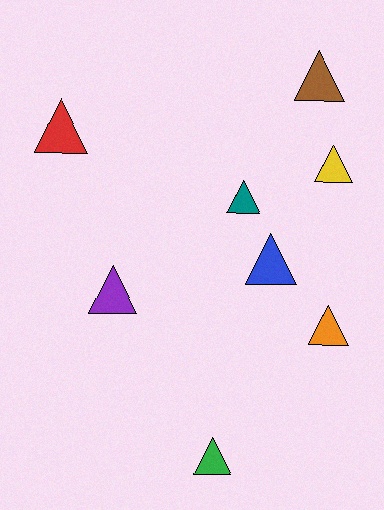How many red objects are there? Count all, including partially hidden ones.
There is 1 red object.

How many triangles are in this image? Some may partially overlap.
There are 8 triangles.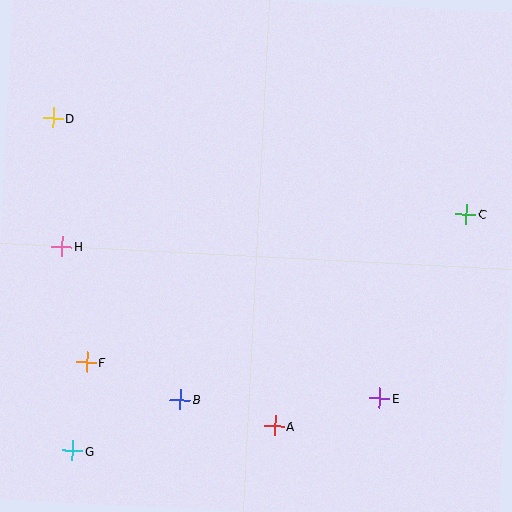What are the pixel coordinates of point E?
Point E is at (379, 398).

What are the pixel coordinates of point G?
Point G is at (72, 451).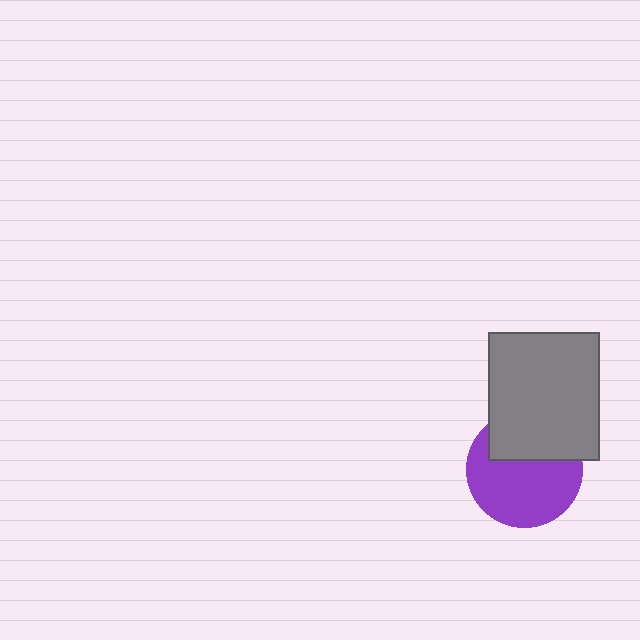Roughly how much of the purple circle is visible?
About half of it is visible (roughly 63%).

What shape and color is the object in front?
The object in front is a gray rectangle.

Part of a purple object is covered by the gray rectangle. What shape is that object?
It is a circle.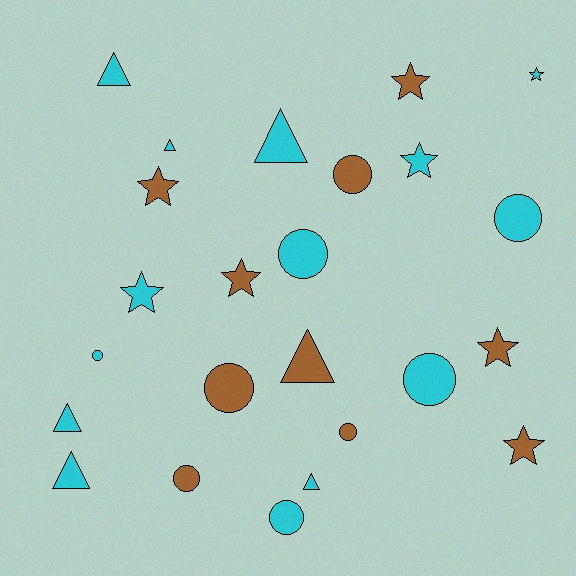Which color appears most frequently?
Cyan, with 14 objects.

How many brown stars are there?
There are 5 brown stars.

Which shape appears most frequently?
Circle, with 9 objects.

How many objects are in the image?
There are 24 objects.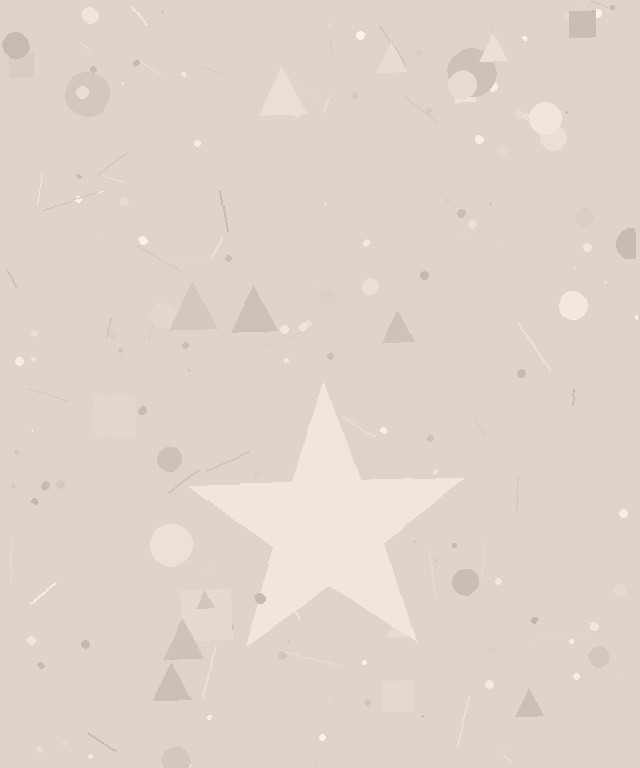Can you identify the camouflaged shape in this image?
The camouflaged shape is a star.